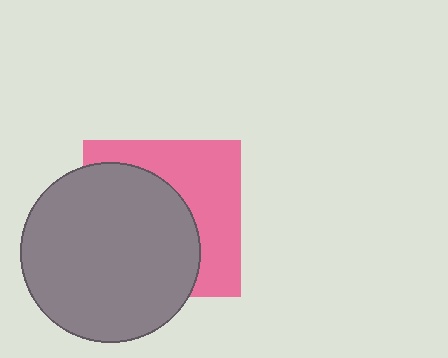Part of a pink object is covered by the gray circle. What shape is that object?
It is a square.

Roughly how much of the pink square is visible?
A small part of it is visible (roughly 44%).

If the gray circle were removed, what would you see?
You would see the complete pink square.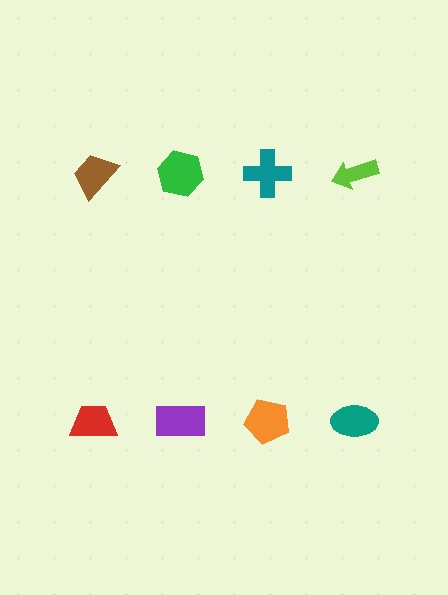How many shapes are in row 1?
4 shapes.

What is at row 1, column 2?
A green hexagon.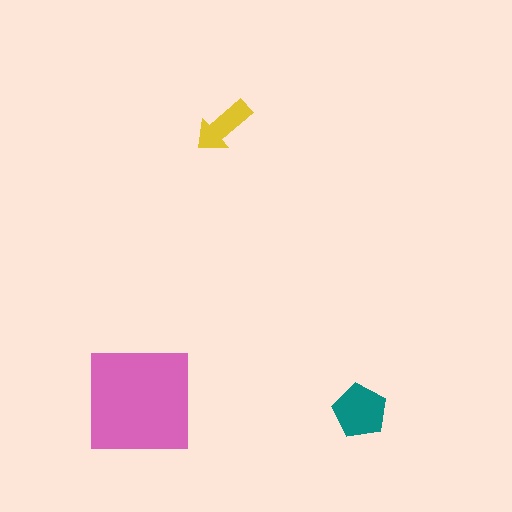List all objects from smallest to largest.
The yellow arrow, the teal pentagon, the pink square.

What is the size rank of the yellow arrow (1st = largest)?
3rd.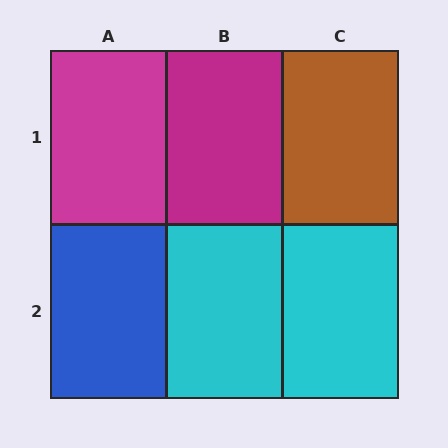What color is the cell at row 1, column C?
Brown.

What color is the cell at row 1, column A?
Magenta.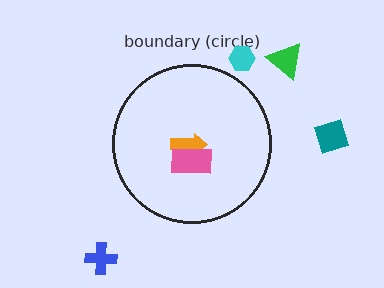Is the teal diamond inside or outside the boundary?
Outside.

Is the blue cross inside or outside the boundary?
Outside.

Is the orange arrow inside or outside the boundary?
Inside.